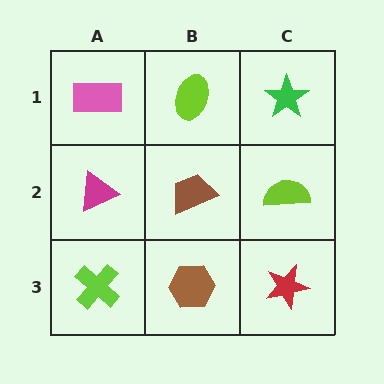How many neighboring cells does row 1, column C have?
2.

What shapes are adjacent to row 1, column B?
A brown trapezoid (row 2, column B), a pink rectangle (row 1, column A), a green star (row 1, column C).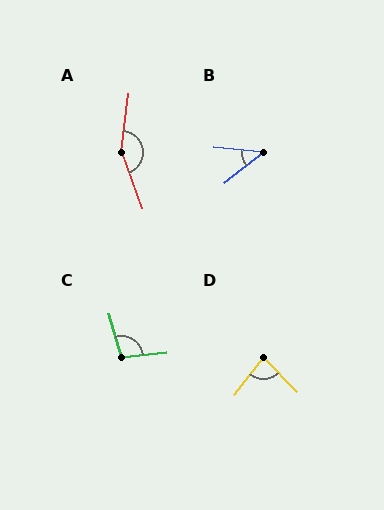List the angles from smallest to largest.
B (43°), D (83°), C (100°), A (154°).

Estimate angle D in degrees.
Approximately 83 degrees.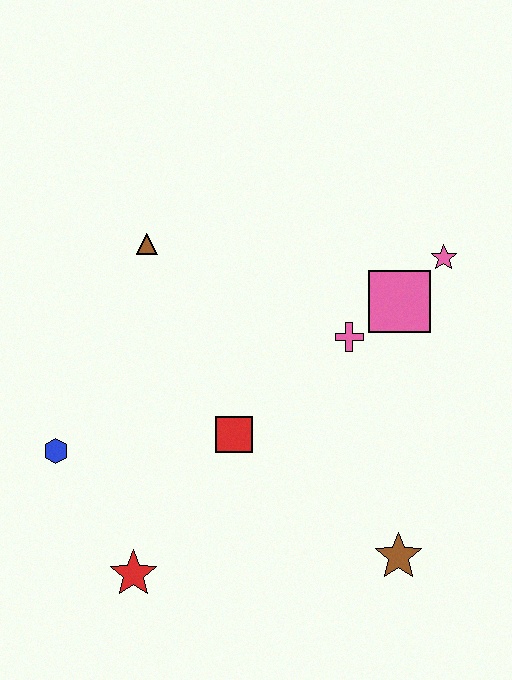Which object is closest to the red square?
The pink cross is closest to the red square.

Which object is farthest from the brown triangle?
The brown star is farthest from the brown triangle.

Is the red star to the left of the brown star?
Yes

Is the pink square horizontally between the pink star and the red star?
Yes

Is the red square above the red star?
Yes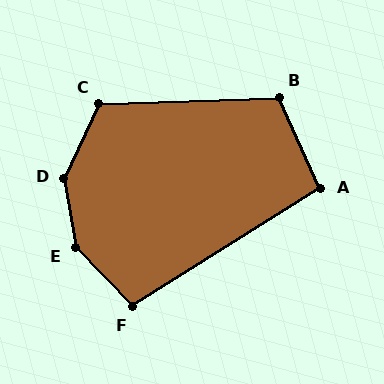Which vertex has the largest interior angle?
E, at approximately 146 degrees.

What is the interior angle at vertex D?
Approximately 145 degrees (obtuse).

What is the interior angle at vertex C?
Approximately 117 degrees (obtuse).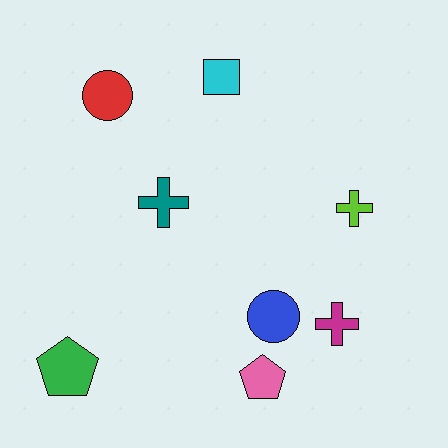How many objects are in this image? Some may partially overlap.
There are 8 objects.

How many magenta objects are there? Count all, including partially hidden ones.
There is 1 magenta object.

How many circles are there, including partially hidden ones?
There are 2 circles.